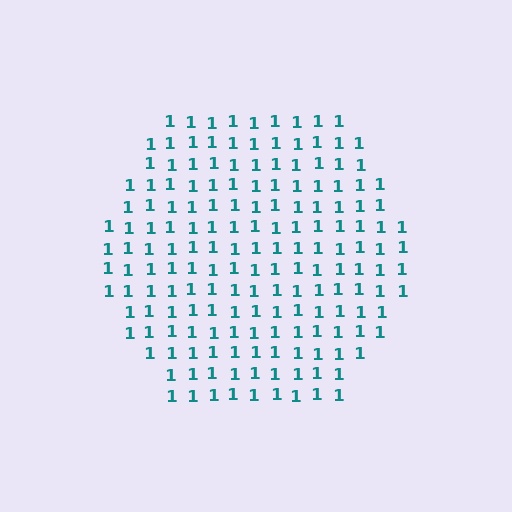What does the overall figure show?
The overall figure shows a hexagon.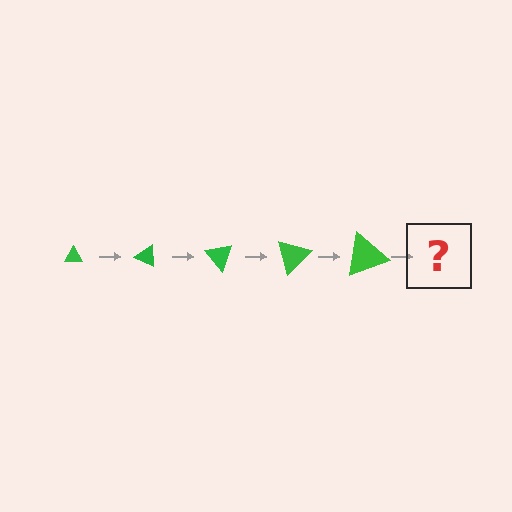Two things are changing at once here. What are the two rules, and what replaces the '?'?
The two rules are that the triangle grows larger each step and it rotates 25 degrees each step. The '?' should be a triangle, larger than the previous one and rotated 125 degrees from the start.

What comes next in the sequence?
The next element should be a triangle, larger than the previous one and rotated 125 degrees from the start.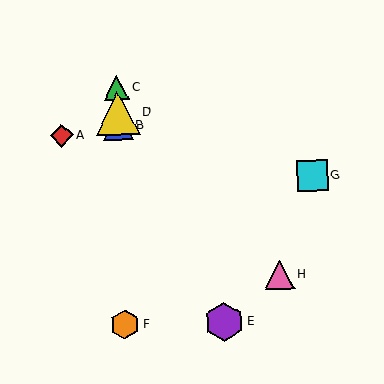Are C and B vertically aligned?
Yes, both are at x≈116.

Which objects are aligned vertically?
Objects B, C, D, F are aligned vertically.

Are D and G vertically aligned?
No, D is at x≈117 and G is at x≈312.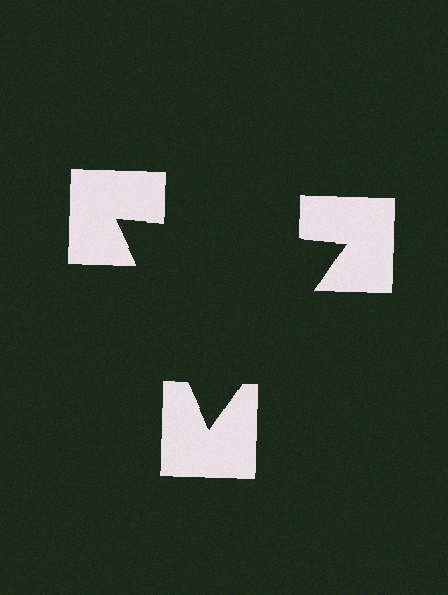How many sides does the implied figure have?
3 sides.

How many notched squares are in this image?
There are 3 — one at each vertex of the illusory triangle.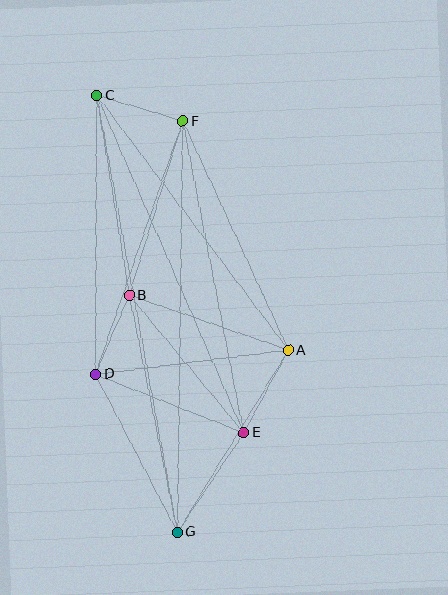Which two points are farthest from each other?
Points C and G are farthest from each other.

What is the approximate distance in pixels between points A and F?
The distance between A and F is approximately 252 pixels.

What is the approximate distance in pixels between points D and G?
The distance between D and G is approximately 178 pixels.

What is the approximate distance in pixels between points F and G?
The distance between F and G is approximately 411 pixels.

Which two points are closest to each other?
Points B and D are closest to each other.